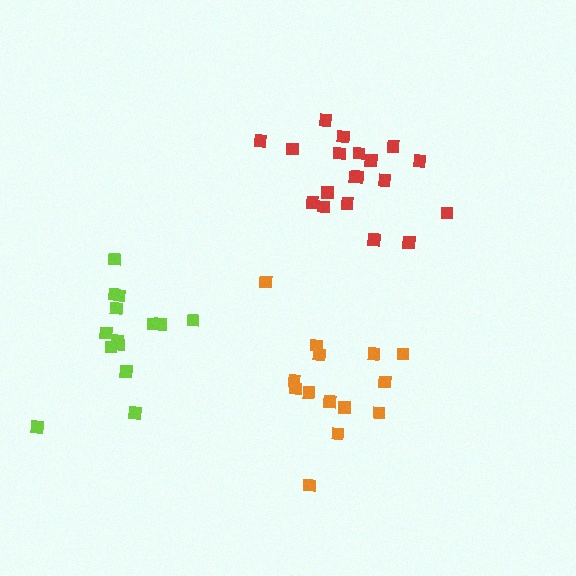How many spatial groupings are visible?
There are 3 spatial groupings.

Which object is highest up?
The red cluster is topmost.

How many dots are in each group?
Group 1: 14 dots, Group 2: 19 dots, Group 3: 14 dots (47 total).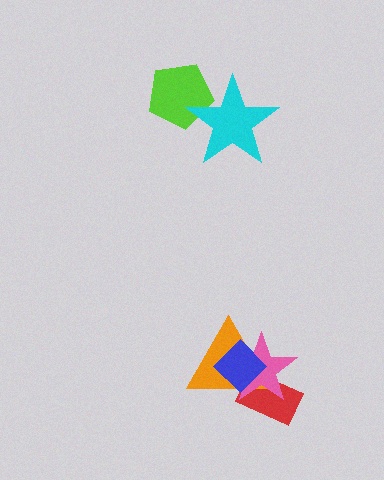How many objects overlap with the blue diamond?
3 objects overlap with the blue diamond.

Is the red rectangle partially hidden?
Yes, it is partially covered by another shape.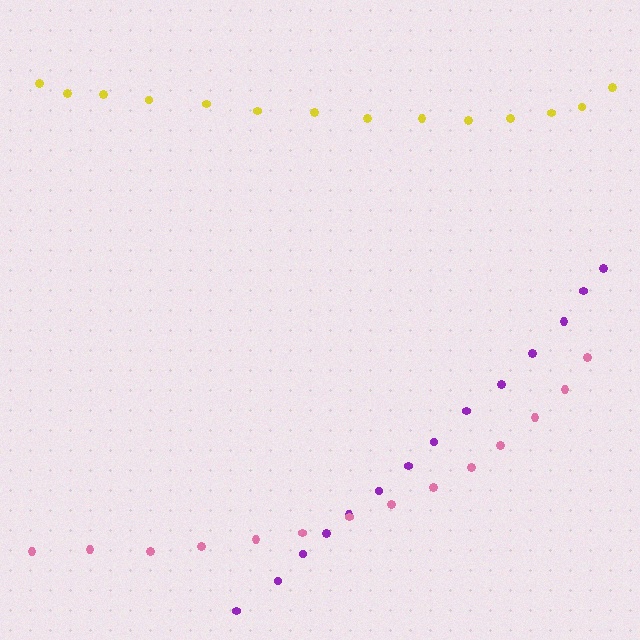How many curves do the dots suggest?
There are 3 distinct paths.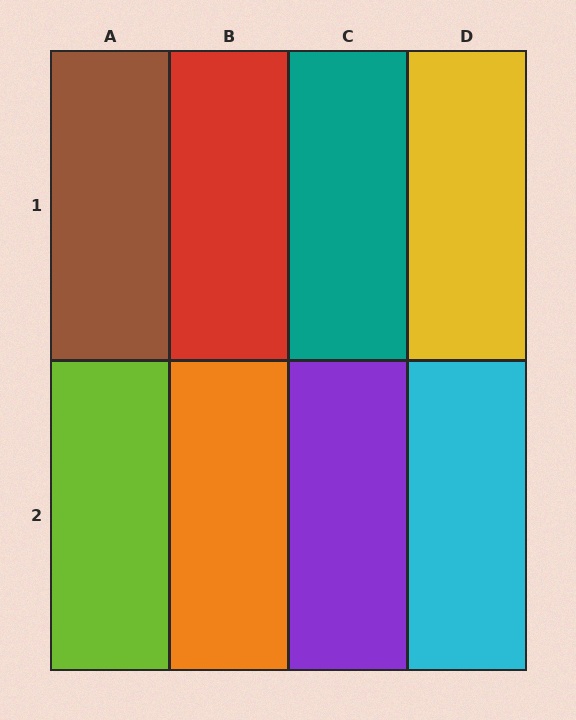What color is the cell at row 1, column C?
Teal.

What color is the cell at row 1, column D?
Yellow.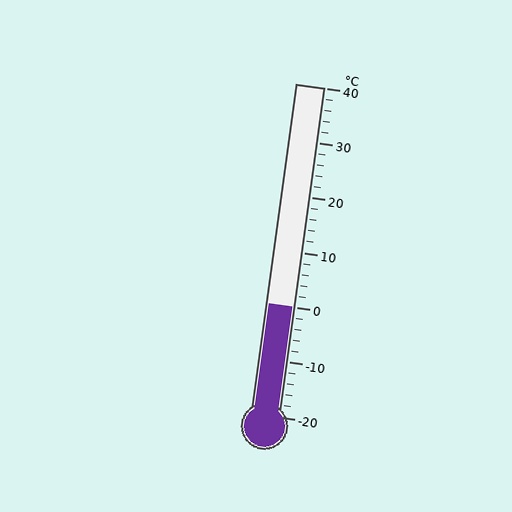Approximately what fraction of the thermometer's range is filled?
The thermometer is filled to approximately 35% of its range.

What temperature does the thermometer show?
The thermometer shows approximately 0°C.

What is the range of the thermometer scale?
The thermometer scale ranges from -20°C to 40°C.